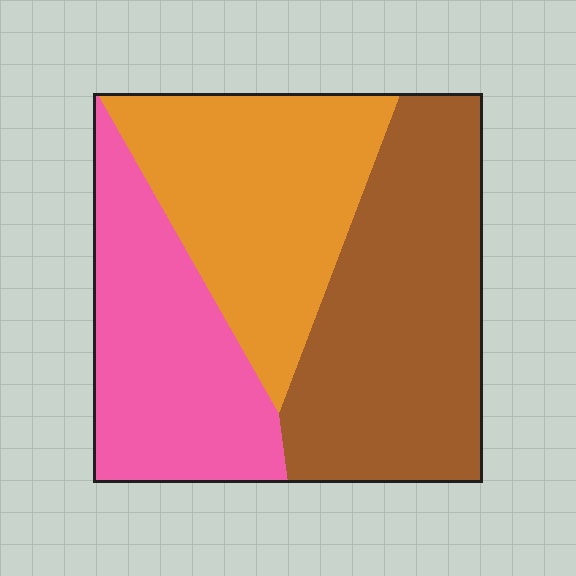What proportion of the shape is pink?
Pink covers 29% of the shape.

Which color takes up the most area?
Brown, at roughly 40%.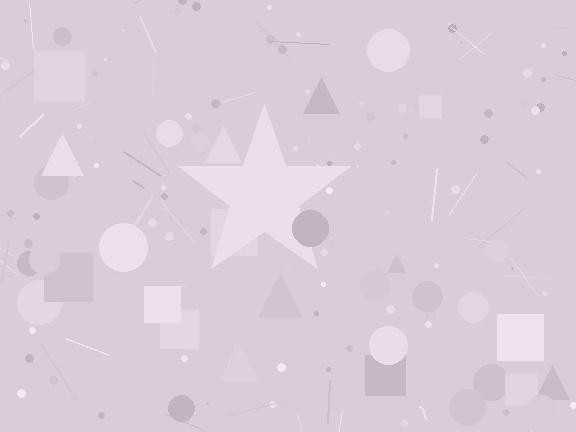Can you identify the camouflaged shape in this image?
The camouflaged shape is a star.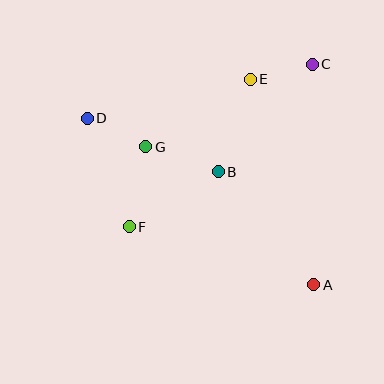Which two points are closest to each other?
Points C and E are closest to each other.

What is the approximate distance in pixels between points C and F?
The distance between C and F is approximately 245 pixels.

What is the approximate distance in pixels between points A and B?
The distance between A and B is approximately 148 pixels.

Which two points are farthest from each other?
Points A and D are farthest from each other.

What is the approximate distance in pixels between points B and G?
The distance between B and G is approximately 76 pixels.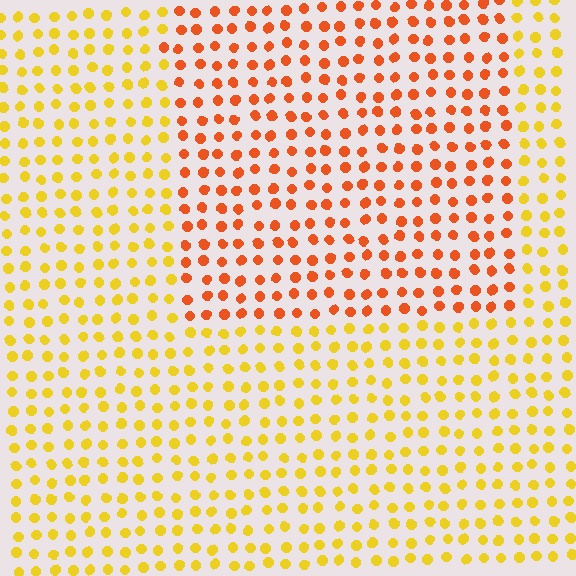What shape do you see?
I see a rectangle.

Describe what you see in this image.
The image is filled with small yellow elements in a uniform arrangement. A rectangle-shaped region is visible where the elements are tinted to a slightly different hue, forming a subtle color boundary.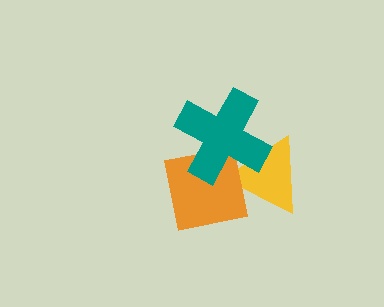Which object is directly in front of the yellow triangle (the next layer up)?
The orange square is directly in front of the yellow triangle.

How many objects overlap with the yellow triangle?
2 objects overlap with the yellow triangle.